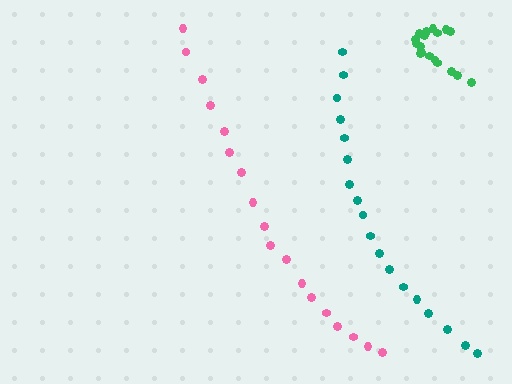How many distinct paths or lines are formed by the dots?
There are 3 distinct paths.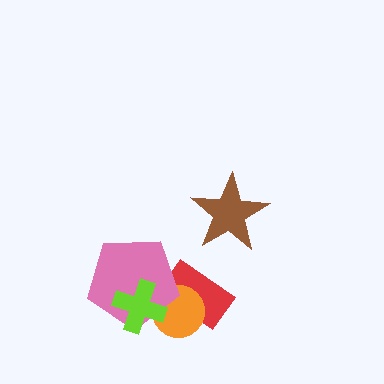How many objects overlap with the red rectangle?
2 objects overlap with the red rectangle.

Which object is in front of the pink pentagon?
The lime cross is in front of the pink pentagon.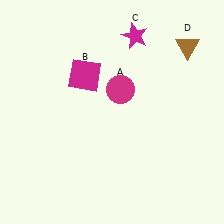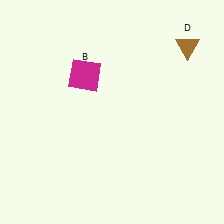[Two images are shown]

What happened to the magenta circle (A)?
The magenta circle (A) was removed in Image 2. It was in the top-right area of Image 1.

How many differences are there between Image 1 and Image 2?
There are 2 differences between the two images.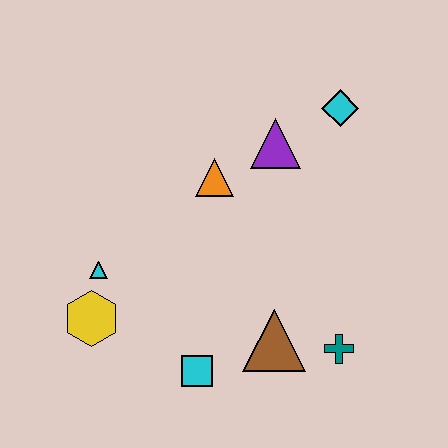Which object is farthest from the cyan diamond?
The yellow hexagon is farthest from the cyan diamond.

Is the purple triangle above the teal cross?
Yes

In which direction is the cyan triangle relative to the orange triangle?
The cyan triangle is to the left of the orange triangle.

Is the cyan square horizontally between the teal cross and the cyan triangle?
Yes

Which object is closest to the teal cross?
The brown triangle is closest to the teal cross.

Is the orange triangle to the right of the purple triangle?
No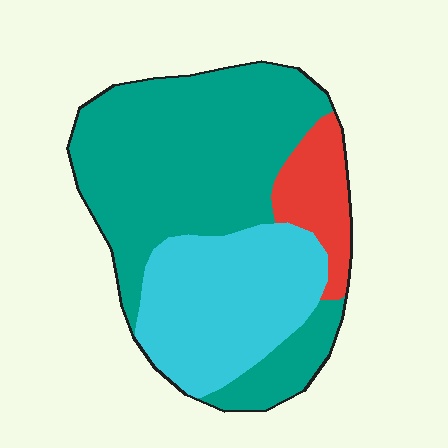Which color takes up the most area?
Teal, at roughly 55%.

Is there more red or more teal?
Teal.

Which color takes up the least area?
Red, at roughly 10%.